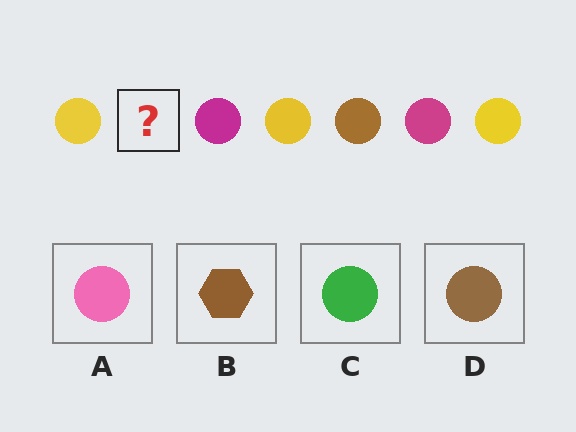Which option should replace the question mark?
Option D.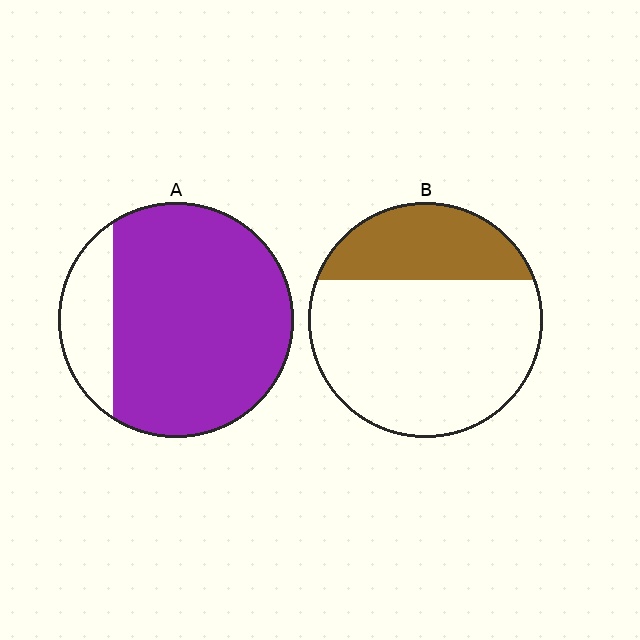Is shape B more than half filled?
No.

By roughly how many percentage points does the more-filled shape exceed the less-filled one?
By roughly 55 percentage points (A over B).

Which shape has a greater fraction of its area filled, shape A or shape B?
Shape A.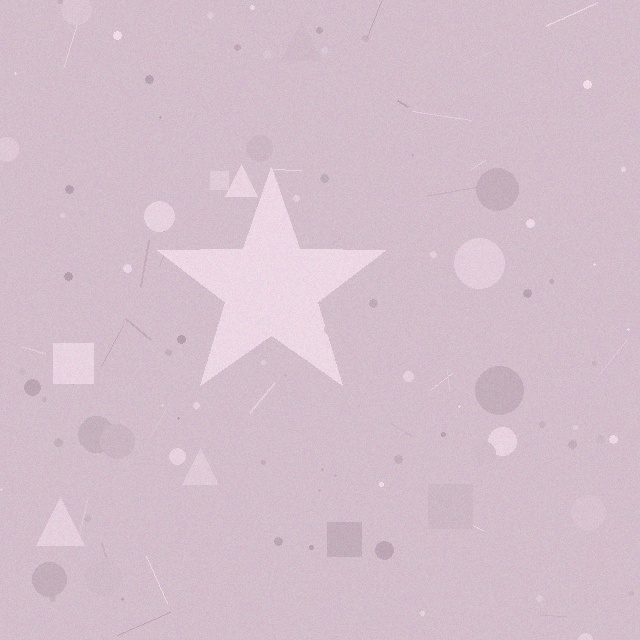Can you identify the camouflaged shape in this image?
The camouflaged shape is a star.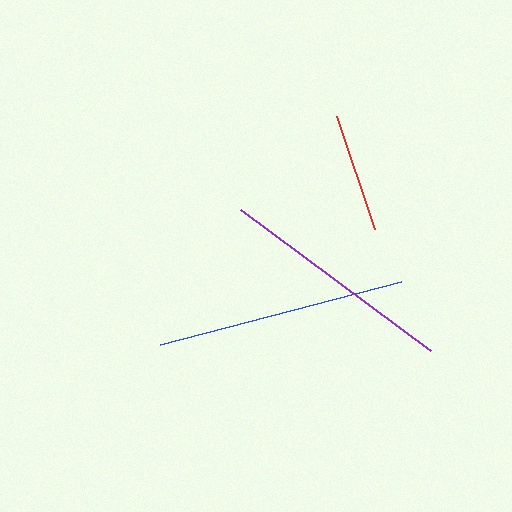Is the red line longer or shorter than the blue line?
The blue line is longer than the red line.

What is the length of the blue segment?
The blue segment is approximately 249 pixels long.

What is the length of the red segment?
The red segment is approximately 119 pixels long.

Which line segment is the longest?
The blue line is the longest at approximately 249 pixels.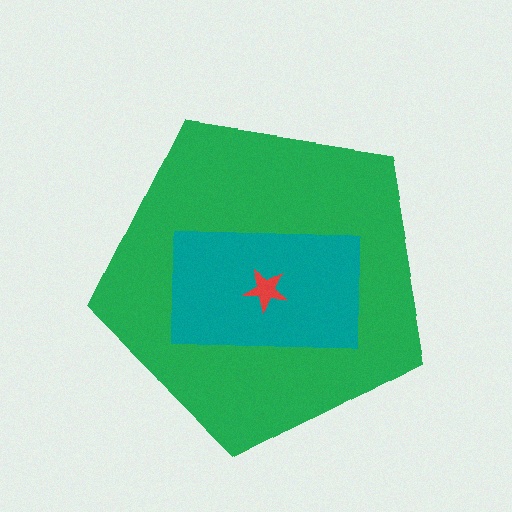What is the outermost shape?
The green pentagon.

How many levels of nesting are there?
3.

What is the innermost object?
The red star.